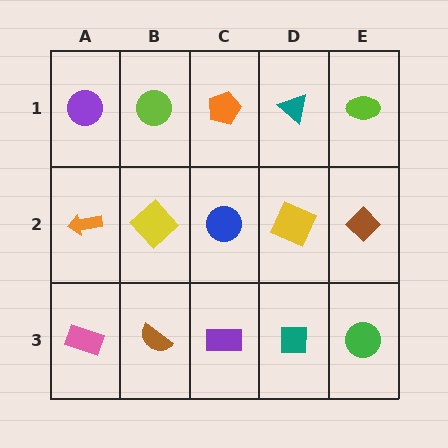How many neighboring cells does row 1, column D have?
3.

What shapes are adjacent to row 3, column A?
An orange arrow (row 2, column A), a brown semicircle (row 3, column B).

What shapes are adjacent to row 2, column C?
An orange pentagon (row 1, column C), a purple rectangle (row 3, column C), a yellow diamond (row 2, column B), a yellow square (row 2, column D).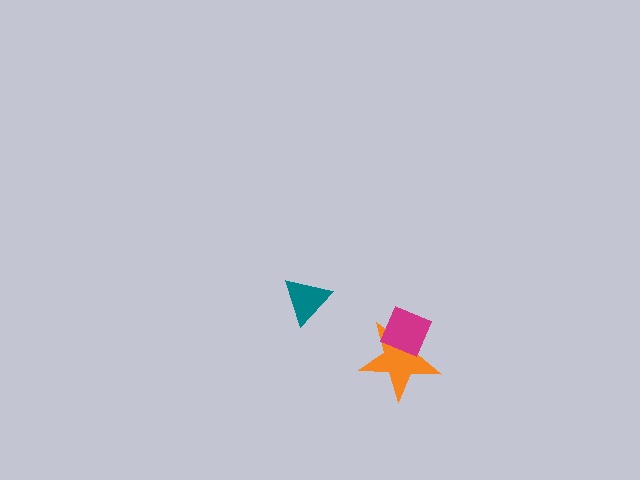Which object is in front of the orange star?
The magenta diamond is in front of the orange star.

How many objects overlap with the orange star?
1 object overlaps with the orange star.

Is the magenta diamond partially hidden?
No, no other shape covers it.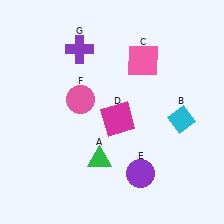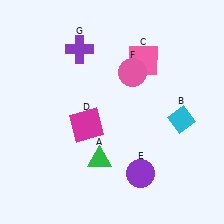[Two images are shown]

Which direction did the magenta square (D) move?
The magenta square (D) moved left.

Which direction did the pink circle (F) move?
The pink circle (F) moved right.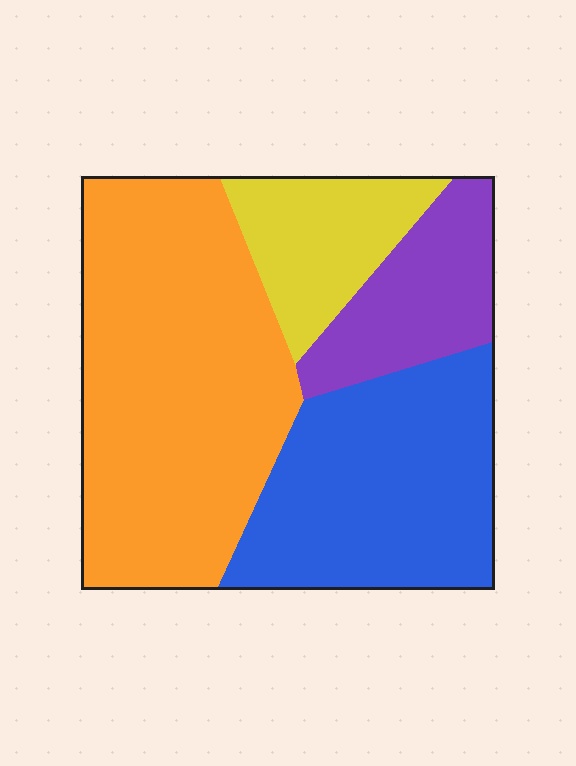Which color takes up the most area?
Orange, at roughly 45%.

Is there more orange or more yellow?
Orange.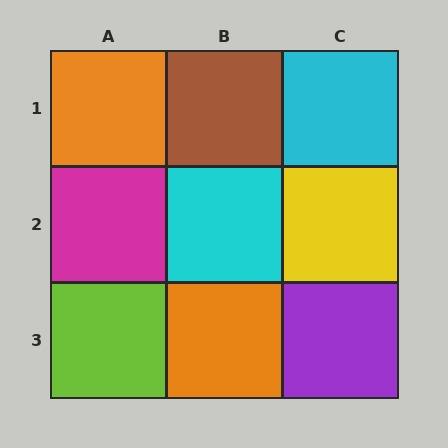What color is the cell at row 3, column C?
Purple.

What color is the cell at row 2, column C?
Yellow.